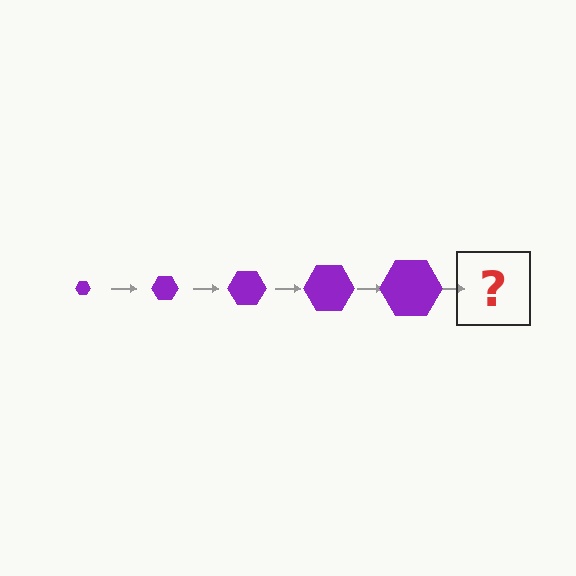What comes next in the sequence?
The next element should be a purple hexagon, larger than the previous one.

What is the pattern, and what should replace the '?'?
The pattern is that the hexagon gets progressively larger each step. The '?' should be a purple hexagon, larger than the previous one.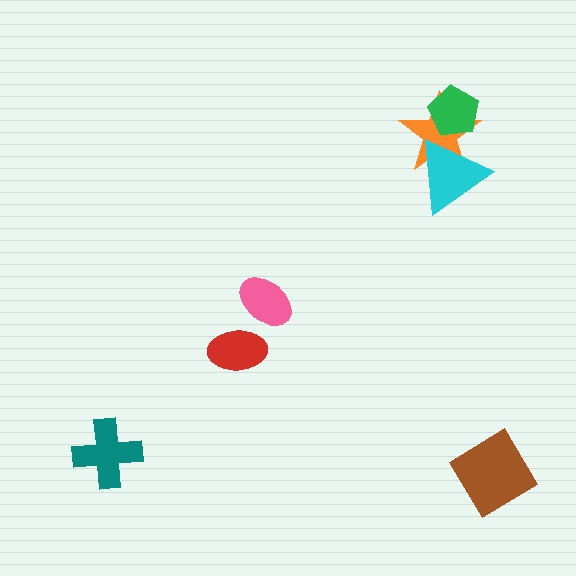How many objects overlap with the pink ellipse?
0 objects overlap with the pink ellipse.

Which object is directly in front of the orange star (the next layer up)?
The cyan triangle is directly in front of the orange star.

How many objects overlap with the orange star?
2 objects overlap with the orange star.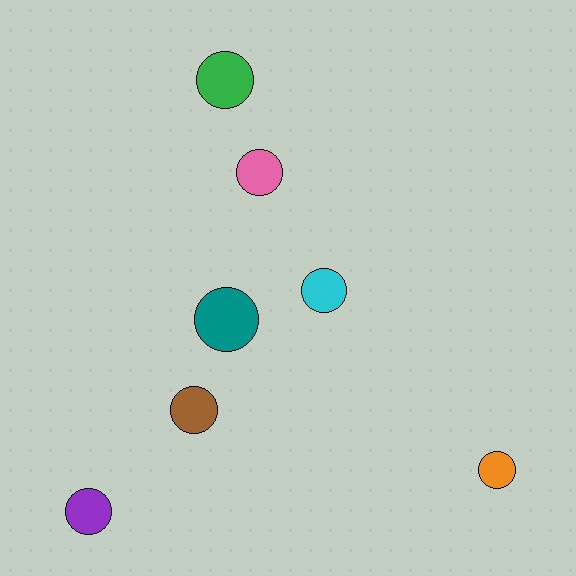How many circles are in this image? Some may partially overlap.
There are 7 circles.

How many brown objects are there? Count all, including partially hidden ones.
There is 1 brown object.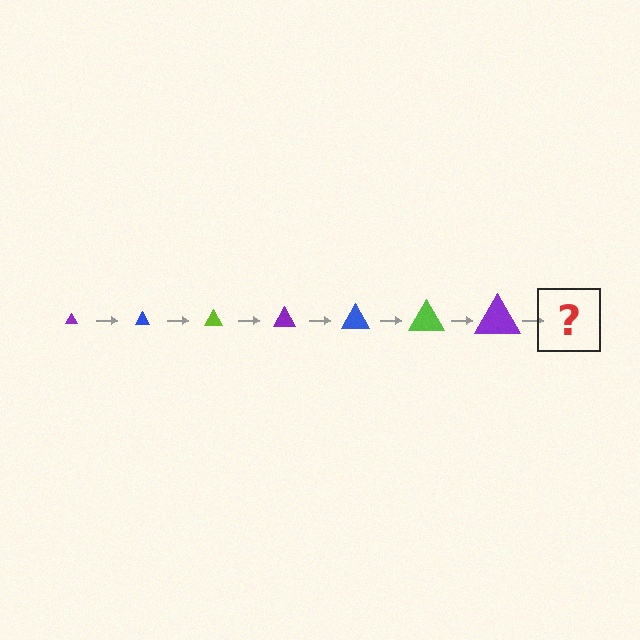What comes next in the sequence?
The next element should be a blue triangle, larger than the previous one.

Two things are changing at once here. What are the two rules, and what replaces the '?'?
The two rules are that the triangle grows larger each step and the color cycles through purple, blue, and lime. The '?' should be a blue triangle, larger than the previous one.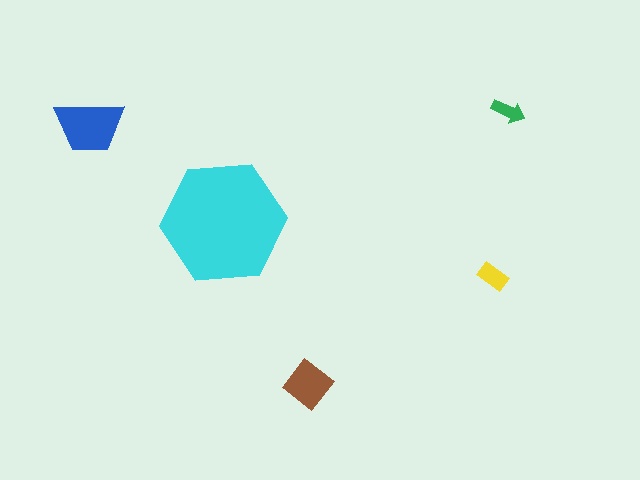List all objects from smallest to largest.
The green arrow, the yellow rectangle, the brown diamond, the blue trapezoid, the cyan hexagon.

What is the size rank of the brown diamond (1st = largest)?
3rd.